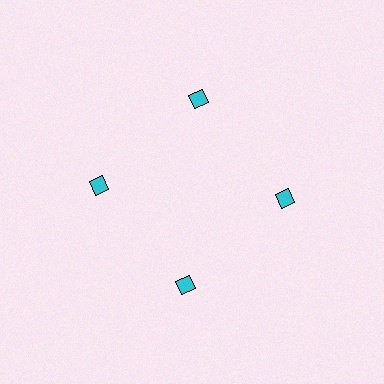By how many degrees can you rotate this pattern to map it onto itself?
The pattern maps onto itself every 90 degrees of rotation.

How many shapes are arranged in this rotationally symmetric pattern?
There are 4 shapes, arranged in 4 groups of 1.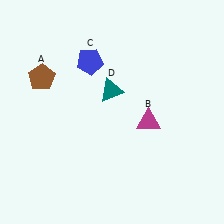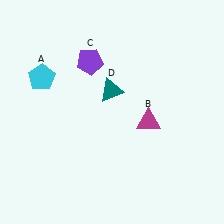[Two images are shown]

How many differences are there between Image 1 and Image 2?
There are 2 differences between the two images.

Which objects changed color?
A changed from brown to cyan. C changed from blue to purple.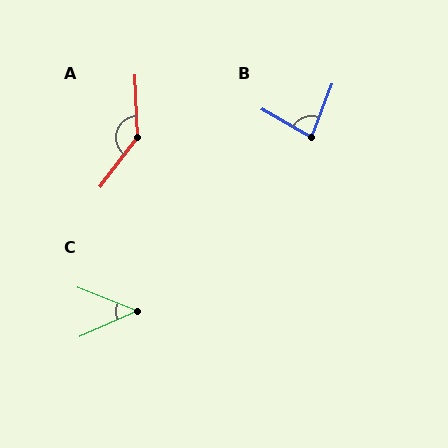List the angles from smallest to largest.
C (45°), B (81°), A (140°).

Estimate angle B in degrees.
Approximately 81 degrees.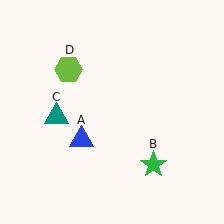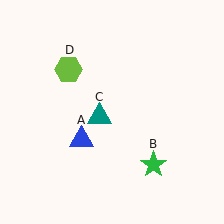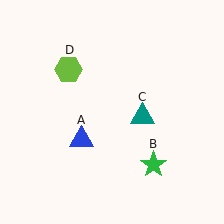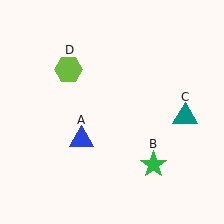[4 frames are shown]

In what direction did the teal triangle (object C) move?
The teal triangle (object C) moved right.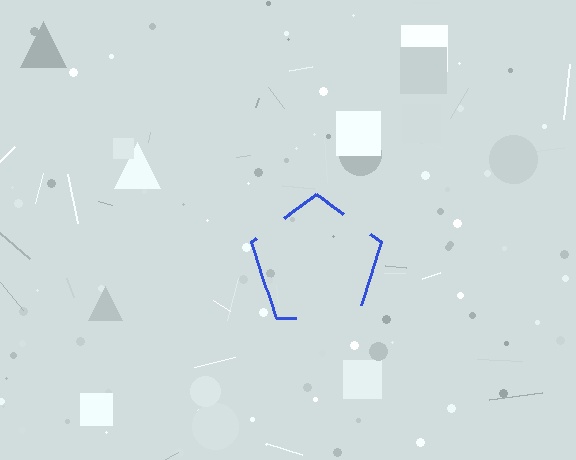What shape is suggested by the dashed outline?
The dashed outline suggests a pentagon.